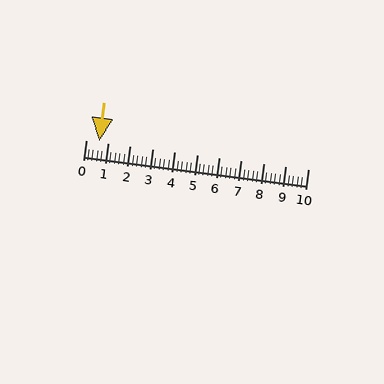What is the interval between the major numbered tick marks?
The major tick marks are spaced 1 units apart.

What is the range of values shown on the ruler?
The ruler shows values from 0 to 10.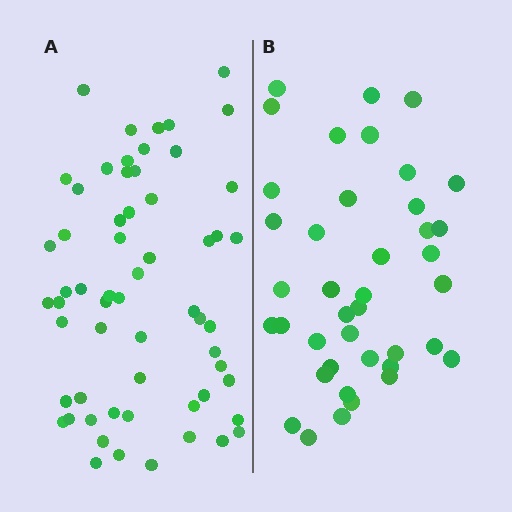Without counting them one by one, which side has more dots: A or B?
Region A (the left region) has more dots.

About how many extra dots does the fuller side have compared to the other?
Region A has approximately 20 more dots than region B.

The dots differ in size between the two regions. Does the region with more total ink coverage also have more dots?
No. Region B has more total ink coverage because its dots are larger, but region A actually contains more individual dots. Total area can be misleading — the number of items is what matters here.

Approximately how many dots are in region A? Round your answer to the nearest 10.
About 60 dots.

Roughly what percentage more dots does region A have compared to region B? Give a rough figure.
About 50% more.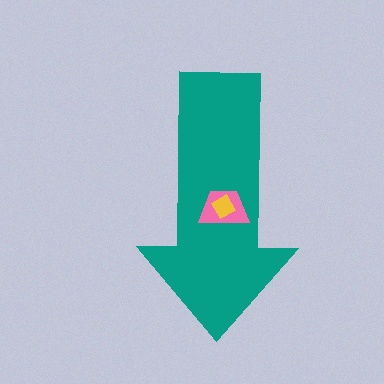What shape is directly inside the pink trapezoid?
The yellow diamond.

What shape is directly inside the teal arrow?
The pink trapezoid.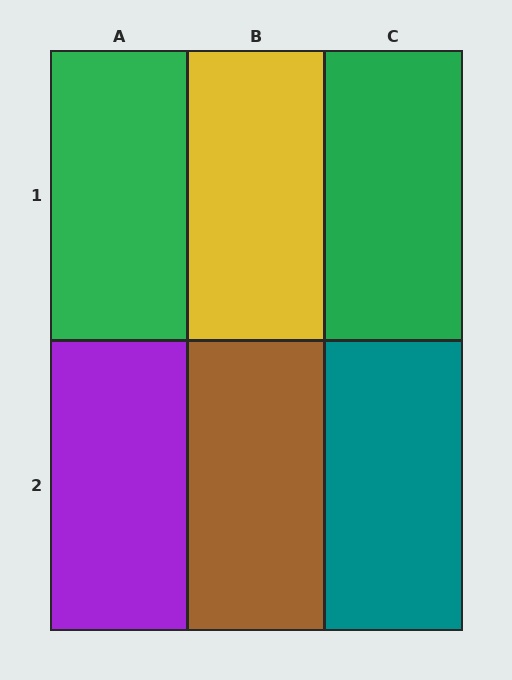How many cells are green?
2 cells are green.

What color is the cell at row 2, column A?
Purple.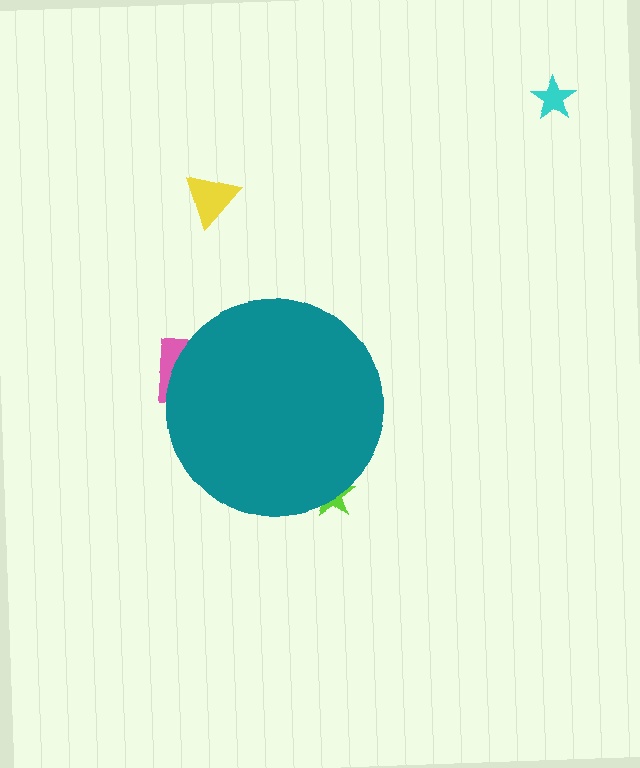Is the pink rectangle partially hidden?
Yes, the pink rectangle is partially hidden behind the teal circle.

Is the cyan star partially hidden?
No, the cyan star is fully visible.